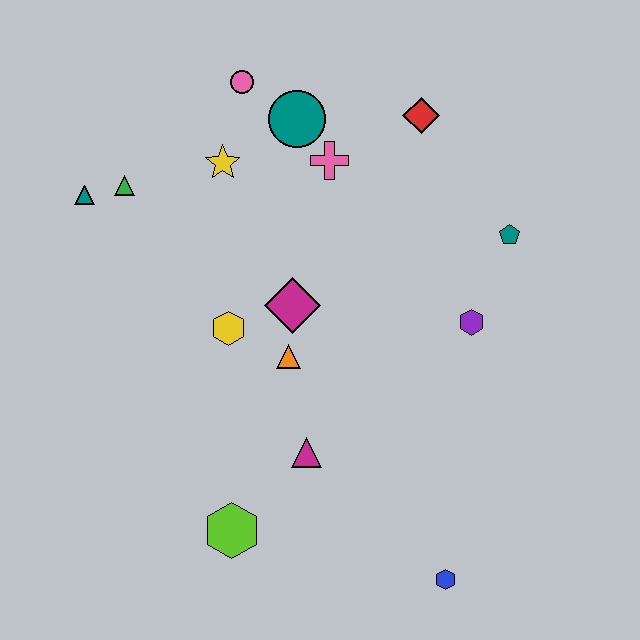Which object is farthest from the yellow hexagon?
The blue hexagon is farthest from the yellow hexagon.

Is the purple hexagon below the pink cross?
Yes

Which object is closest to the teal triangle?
The green triangle is closest to the teal triangle.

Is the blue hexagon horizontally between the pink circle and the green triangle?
No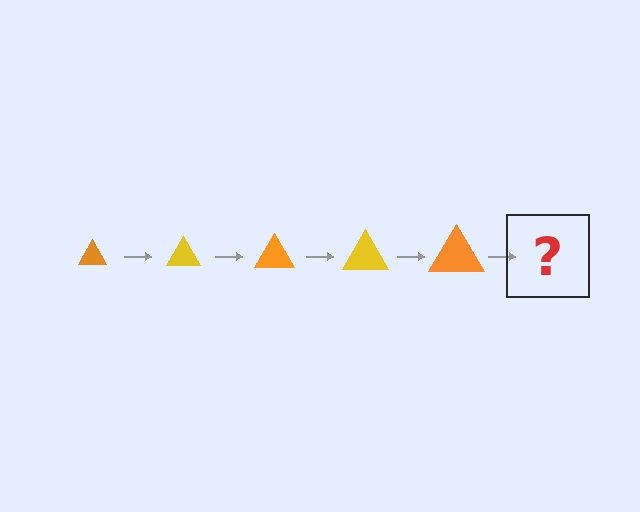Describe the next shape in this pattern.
It should be a yellow triangle, larger than the previous one.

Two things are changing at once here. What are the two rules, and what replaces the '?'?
The two rules are that the triangle grows larger each step and the color cycles through orange and yellow. The '?' should be a yellow triangle, larger than the previous one.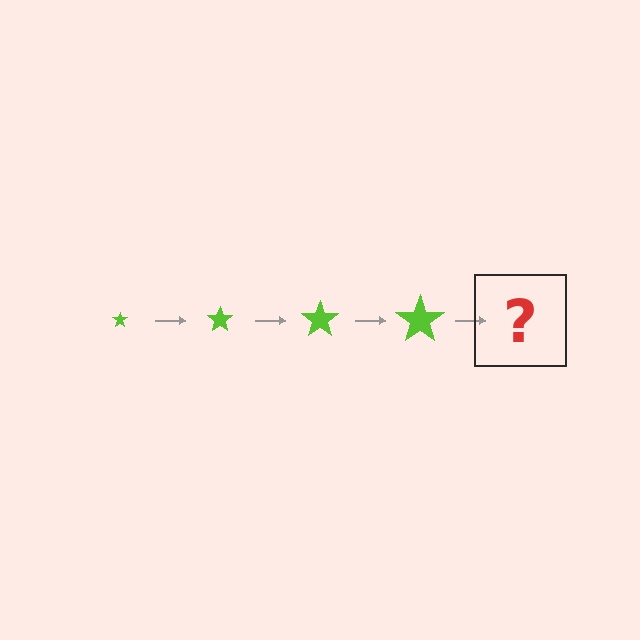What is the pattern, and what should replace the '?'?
The pattern is that the star gets progressively larger each step. The '?' should be a lime star, larger than the previous one.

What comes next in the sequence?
The next element should be a lime star, larger than the previous one.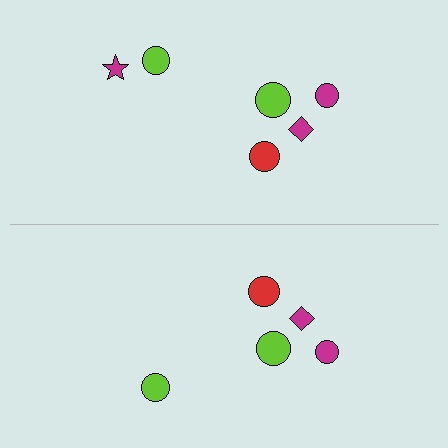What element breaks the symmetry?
A magenta star is missing from the bottom side.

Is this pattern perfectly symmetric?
No, the pattern is not perfectly symmetric. A magenta star is missing from the bottom side.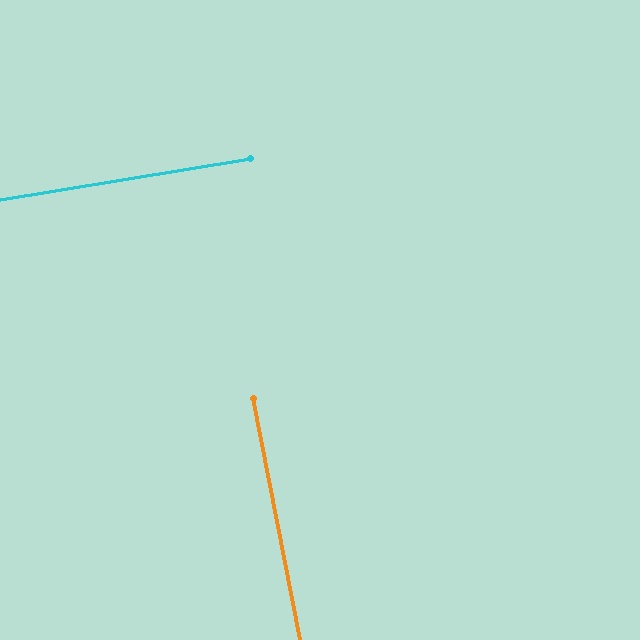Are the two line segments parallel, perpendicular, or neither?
Perpendicular — they meet at approximately 88°.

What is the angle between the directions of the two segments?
Approximately 88 degrees.